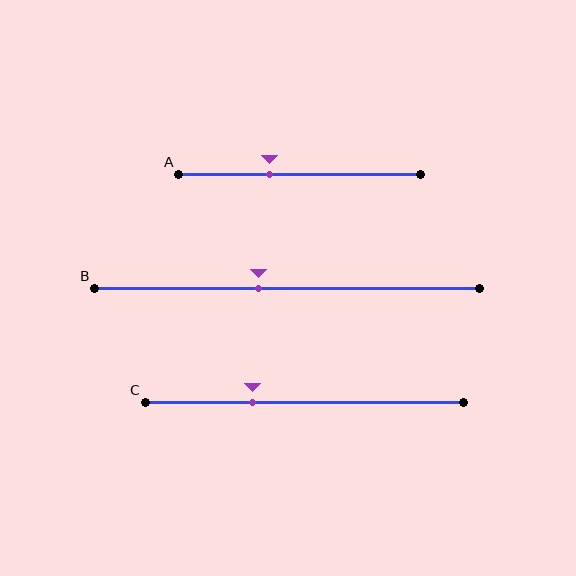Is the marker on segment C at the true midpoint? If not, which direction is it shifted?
No, the marker on segment C is shifted to the left by about 16% of the segment length.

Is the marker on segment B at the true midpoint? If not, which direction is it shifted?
No, the marker on segment B is shifted to the left by about 7% of the segment length.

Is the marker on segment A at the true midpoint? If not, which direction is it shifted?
No, the marker on segment A is shifted to the left by about 12% of the segment length.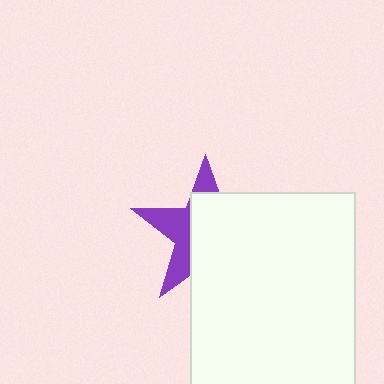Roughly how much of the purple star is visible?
A small part of it is visible (roughly 37%).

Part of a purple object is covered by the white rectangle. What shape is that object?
It is a star.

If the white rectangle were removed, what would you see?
You would see the complete purple star.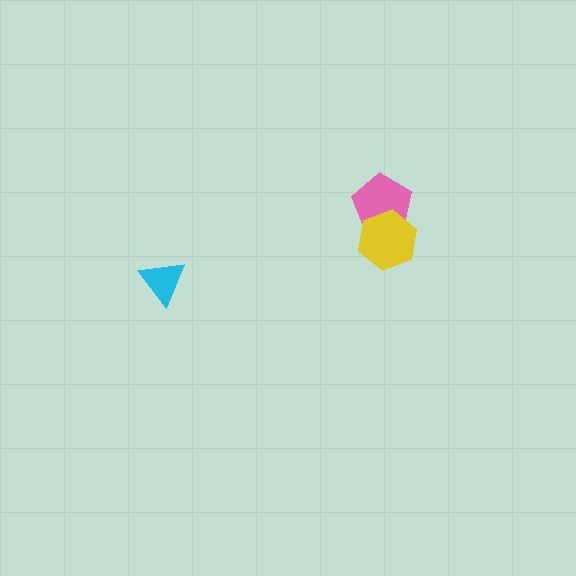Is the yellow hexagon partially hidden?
No, no other shape covers it.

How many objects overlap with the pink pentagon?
1 object overlaps with the pink pentagon.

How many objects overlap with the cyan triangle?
0 objects overlap with the cyan triangle.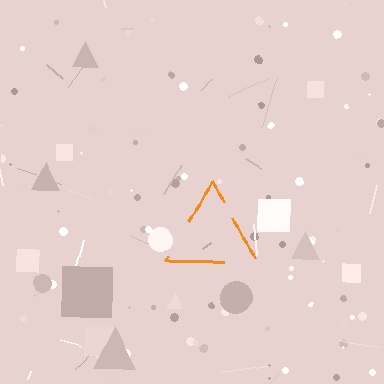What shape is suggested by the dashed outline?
The dashed outline suggests a triangle.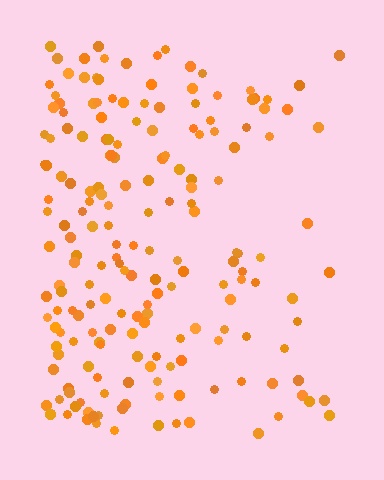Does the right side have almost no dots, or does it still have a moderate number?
Still a moderate number, just noticeably fewer than the left.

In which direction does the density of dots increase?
From right to left, with the left side densest.